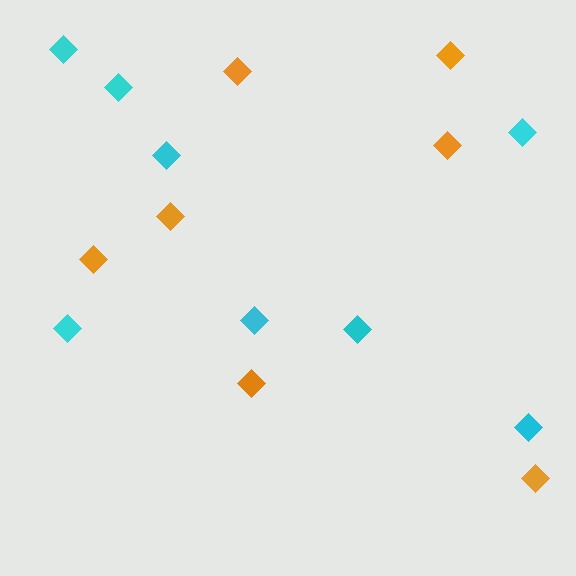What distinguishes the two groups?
There are 2 groups: one group of cyan diamonds (8) and one group of orange diamonds (7).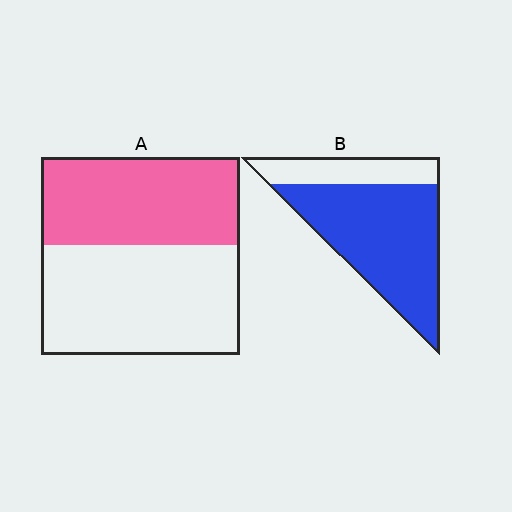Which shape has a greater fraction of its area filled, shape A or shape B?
Shape B.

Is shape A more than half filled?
No.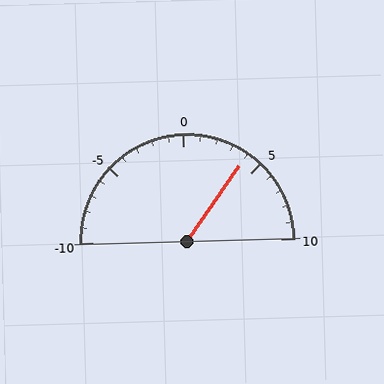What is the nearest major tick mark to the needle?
The nearest major tick mark is 5.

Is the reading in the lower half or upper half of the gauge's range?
The reading is in the upper half of the range (-10 to 10).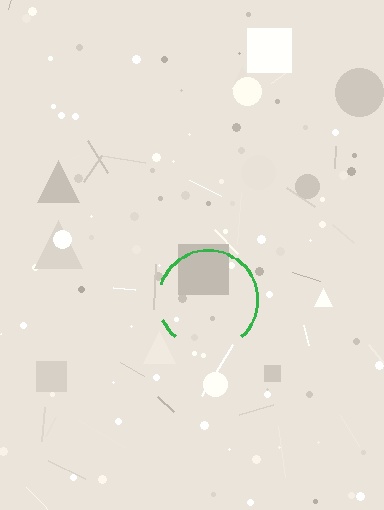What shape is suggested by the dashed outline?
The dashed outline suggests a circle.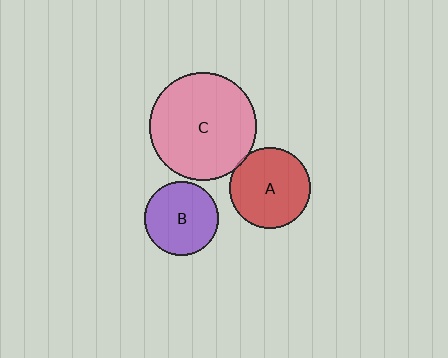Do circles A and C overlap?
Yes.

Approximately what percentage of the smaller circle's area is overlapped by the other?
Approximately 5%.